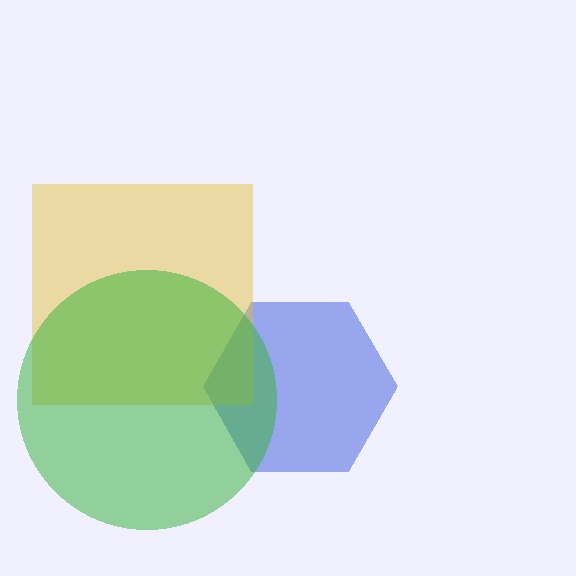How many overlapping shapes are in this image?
There are 3 overlapping shapes in the image.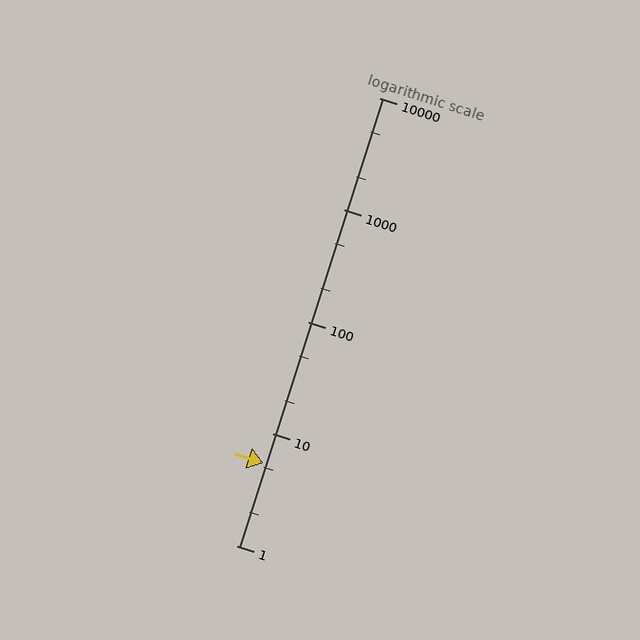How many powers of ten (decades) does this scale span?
The scale spans 4 decades, from 1 to 10000.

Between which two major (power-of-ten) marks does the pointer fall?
The pointer is between 1 and 10.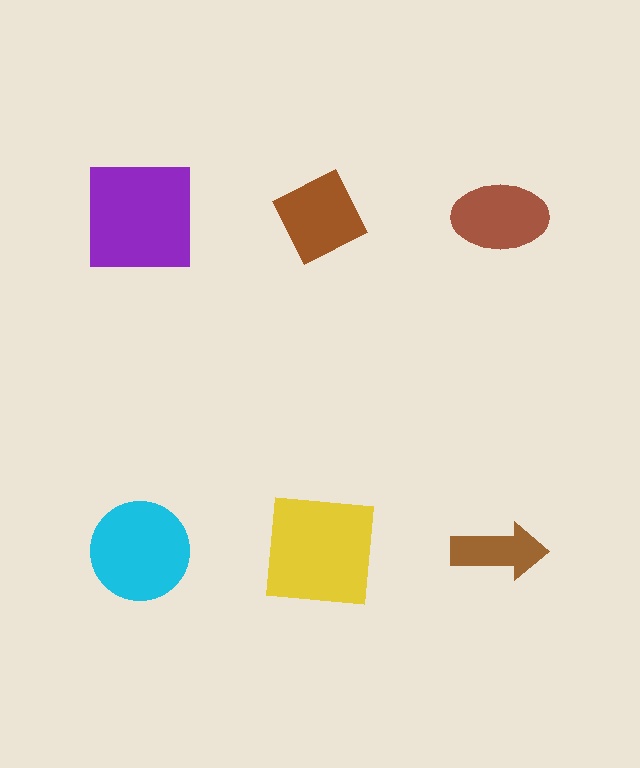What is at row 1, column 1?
A purple square.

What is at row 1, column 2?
A brown diamond.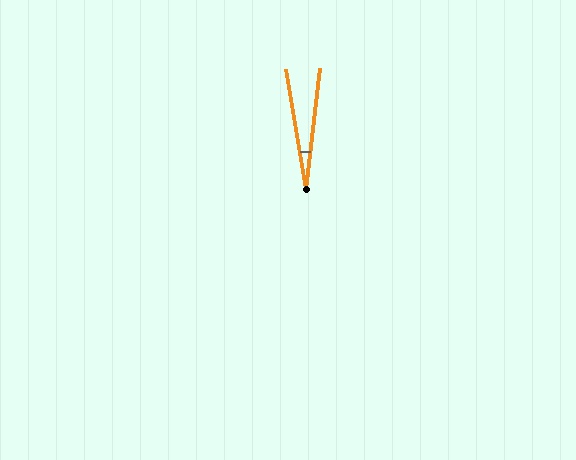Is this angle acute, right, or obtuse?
It is acute.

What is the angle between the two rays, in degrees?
Approximately 16 degrees.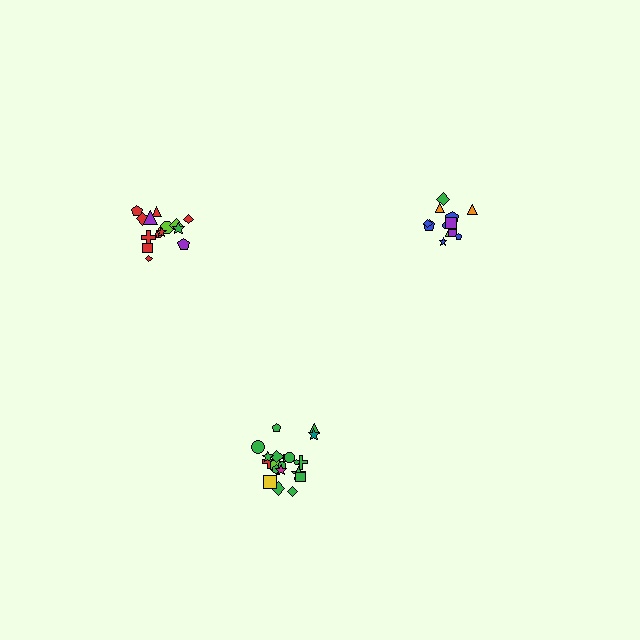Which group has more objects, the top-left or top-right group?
The top-left group.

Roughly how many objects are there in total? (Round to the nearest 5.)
Roughly 50 objects in total.